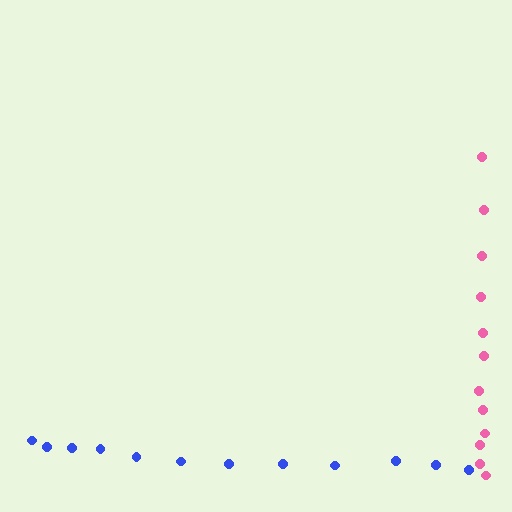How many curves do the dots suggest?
There are 2 distinct paths.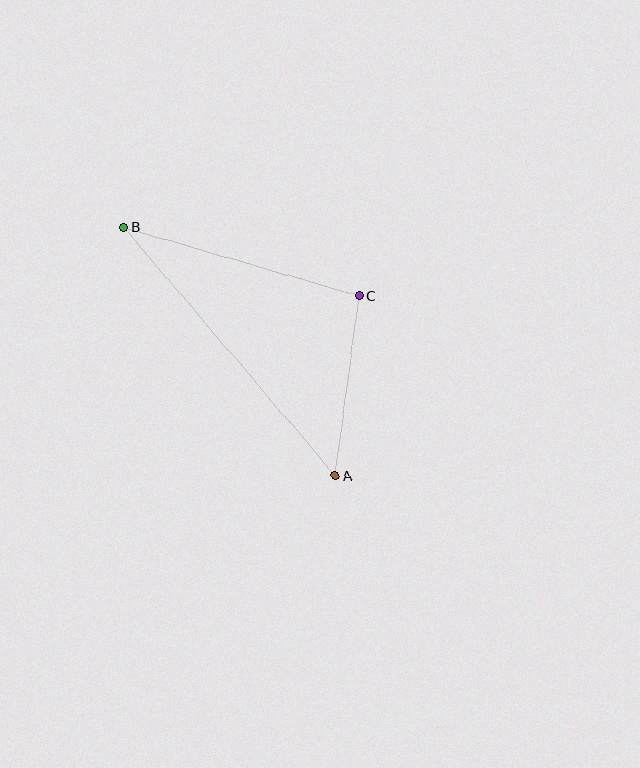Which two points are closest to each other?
Points A and C are closest to each other.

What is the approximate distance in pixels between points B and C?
The distance between B and C is approximately 244 pixels.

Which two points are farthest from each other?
Points A and B are farthest from each other.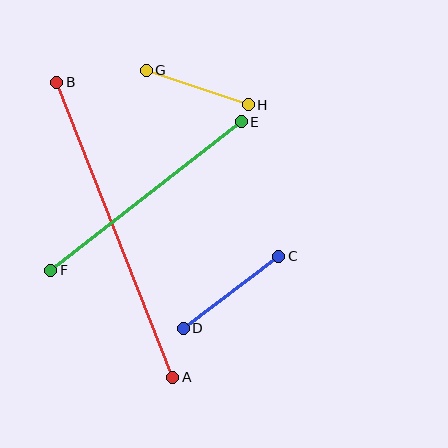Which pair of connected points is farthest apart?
Points A and B are farthest apart.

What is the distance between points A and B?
The distance is approximately 317 pixels.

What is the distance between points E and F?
The distance is approximately 242 pixels.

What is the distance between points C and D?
The distance is approximately 119 pixels.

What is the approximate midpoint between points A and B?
The midpoint is at approximately (115, 230) pixels.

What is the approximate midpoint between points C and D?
The midpoint is at approximately (231, 292) pixels.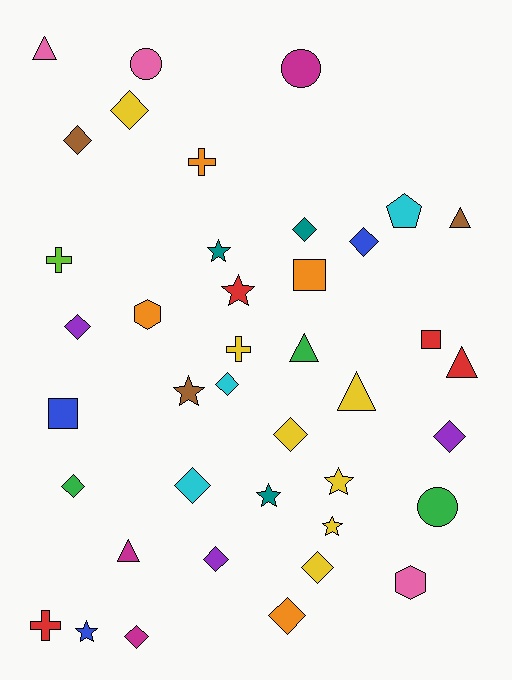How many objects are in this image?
There are 40 objects.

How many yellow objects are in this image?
There are 7 yellow objects.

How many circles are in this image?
There are 3 circles.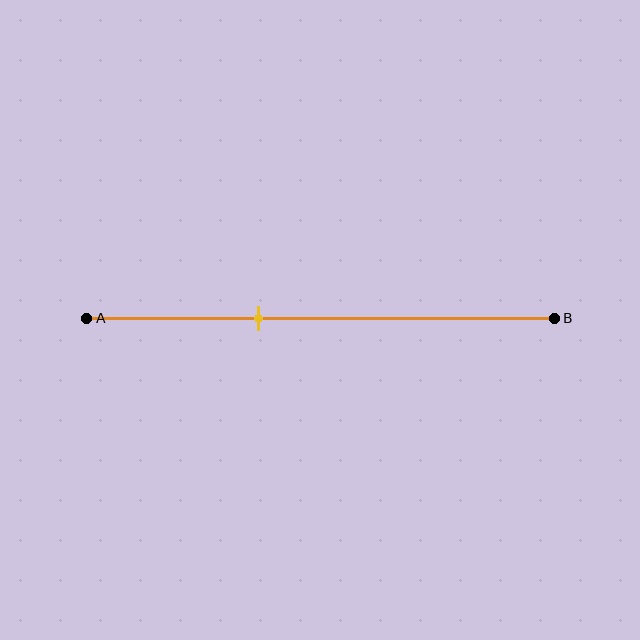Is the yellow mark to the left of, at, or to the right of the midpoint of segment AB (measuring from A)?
The yellow mark is to the left of the midpoint of segment AB.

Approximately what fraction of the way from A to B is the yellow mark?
The yellow mark is approximately 35% of the way from A to B.